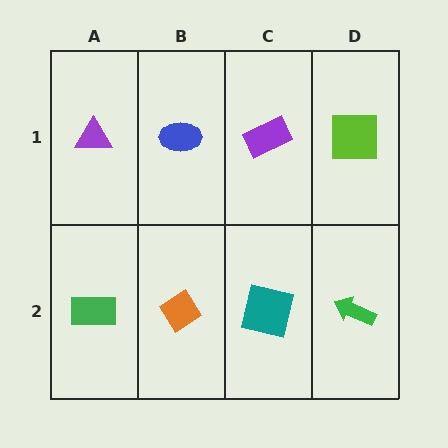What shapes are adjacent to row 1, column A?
A green rectangle (row 2, column A), a blue ellipse (row 1, column B).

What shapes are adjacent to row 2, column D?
A lime square (row 1, column D), a teal square (row 2, column C).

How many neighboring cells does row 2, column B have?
3.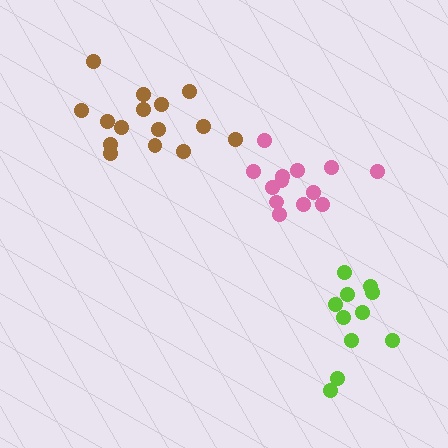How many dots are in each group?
Group 1: 15 dots, Group 2: 13 dots, Group 3: 11 dots (39 total).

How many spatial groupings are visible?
There are 3 spatial groupings.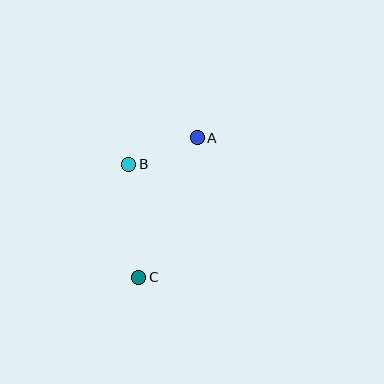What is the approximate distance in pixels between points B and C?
The distance between B and C is approximately 113 pixels.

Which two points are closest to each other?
Points A and B are closest to each other.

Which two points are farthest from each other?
Points A and C are farthest from each other.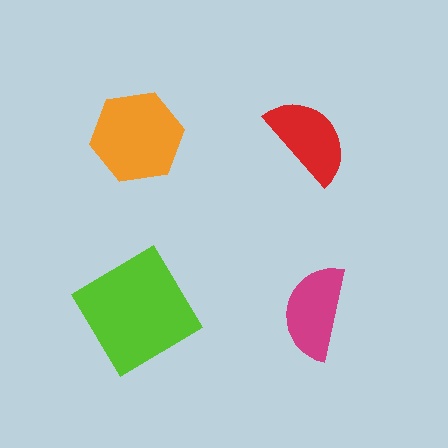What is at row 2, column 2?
A magenta semicircle.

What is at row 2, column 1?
A lime diamond.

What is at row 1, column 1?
An orange hexagon.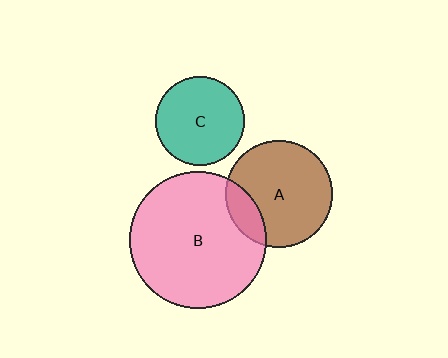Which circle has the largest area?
Circle B (pink).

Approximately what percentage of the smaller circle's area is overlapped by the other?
Approximately 15%.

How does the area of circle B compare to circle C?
Approximately 2.3 times.